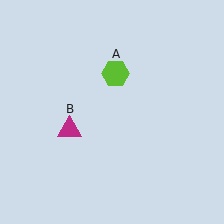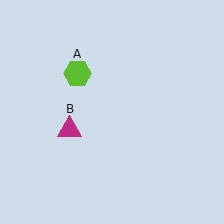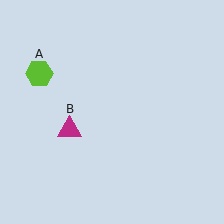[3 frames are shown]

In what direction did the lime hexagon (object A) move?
The lime hexagon (object A) moved left.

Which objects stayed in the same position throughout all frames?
Magenta triangle (object B) remained stationary.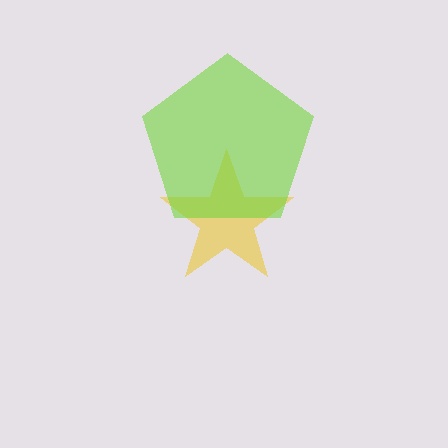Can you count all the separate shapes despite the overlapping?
Yes, there are 2 separate shapes.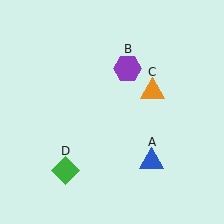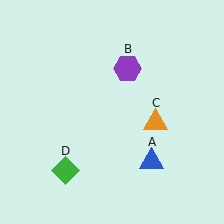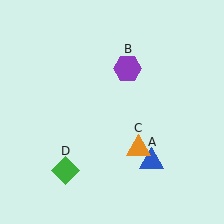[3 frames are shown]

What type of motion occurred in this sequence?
The orange triangle (object C) rotated clockwise around the center of the scene.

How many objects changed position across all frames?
1 object changed position: orange triangle (object C).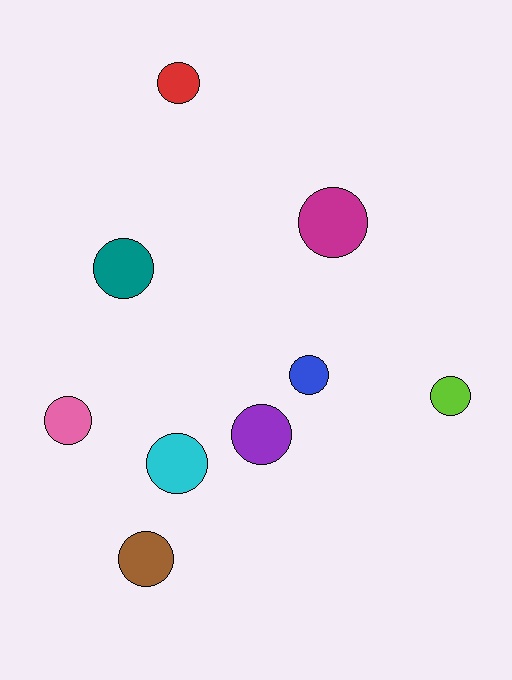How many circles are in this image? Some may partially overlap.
There are 9 circles.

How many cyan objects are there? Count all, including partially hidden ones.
There is 1 cyan object.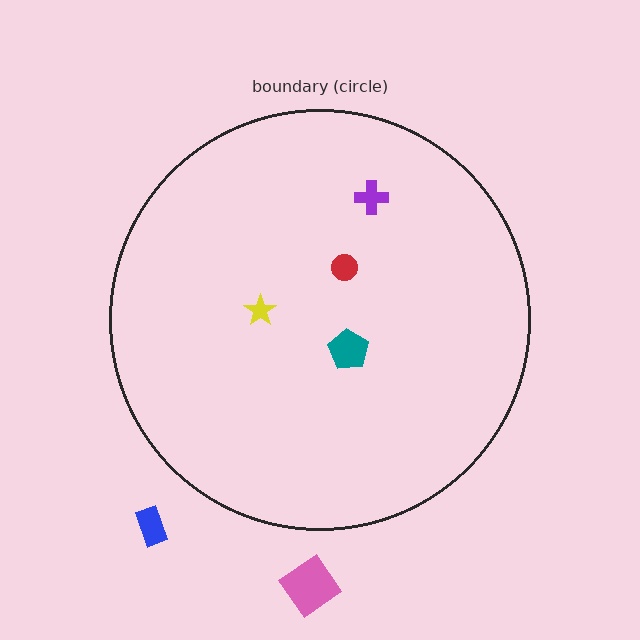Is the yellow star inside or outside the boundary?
Inside.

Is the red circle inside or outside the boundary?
Inside.